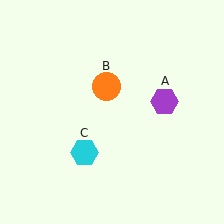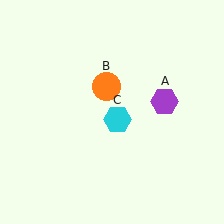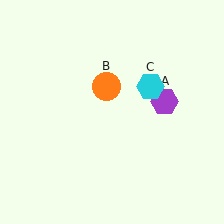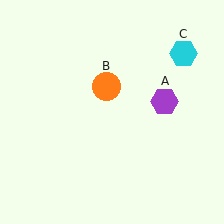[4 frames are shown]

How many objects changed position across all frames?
1 object changed position: cyan hexagon (object C).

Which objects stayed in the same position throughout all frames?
Purple hexagon (object A) and orange circle (object B) remained stationary.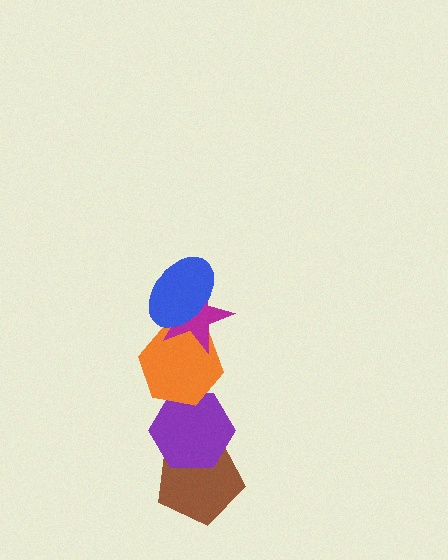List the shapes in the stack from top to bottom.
From top to bottom: the blue ellipse, the magenta star, the orange hexagon, the purple hexagon, the brown pentagon.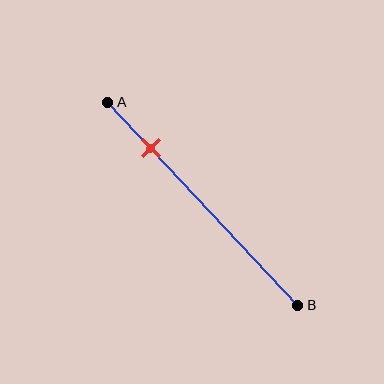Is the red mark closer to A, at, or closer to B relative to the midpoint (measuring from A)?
The red mark is closer to point A than the midpoint of segment AB.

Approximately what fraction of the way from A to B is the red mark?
The red mark is approximately 25% of the way from A to B.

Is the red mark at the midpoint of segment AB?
No, the mark is at about 25% from A, not at the 50% midpoint.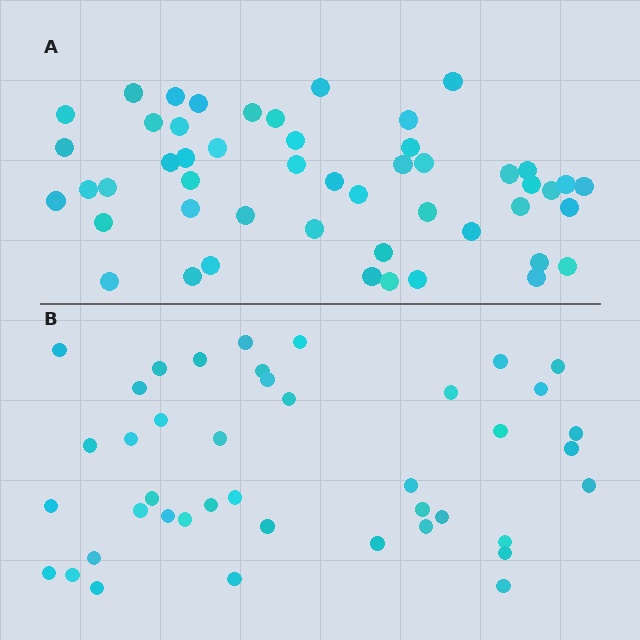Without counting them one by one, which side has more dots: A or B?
Region A (the top region) has more dots.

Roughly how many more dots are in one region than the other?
Region A has roughly 8 or so more dots than region B.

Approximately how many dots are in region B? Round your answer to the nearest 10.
About 40 dots. (The exact count is 42, which rounds to 40.)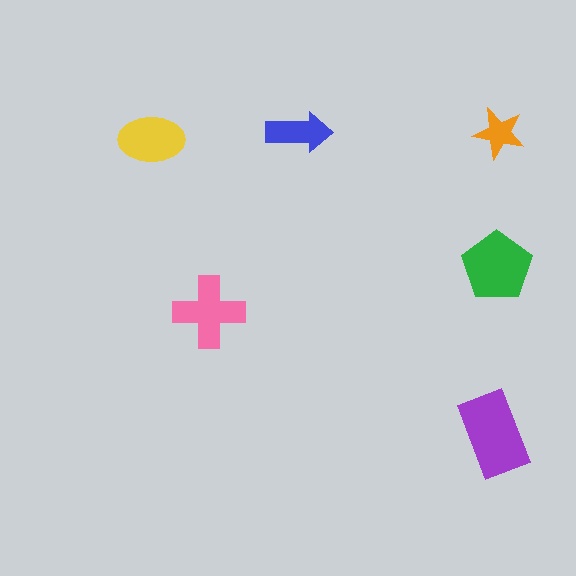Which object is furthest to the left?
The yellow ellipse is leftmost.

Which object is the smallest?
The orange star.